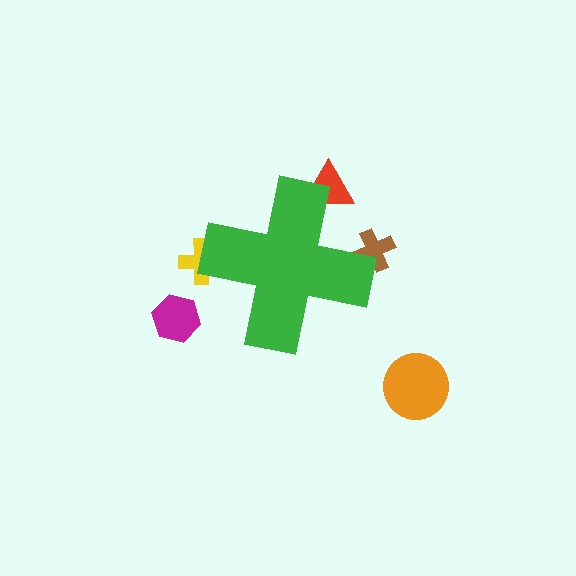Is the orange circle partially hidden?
No, the orange circle is fully visible.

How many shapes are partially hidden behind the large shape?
3 shapes are partially hidden.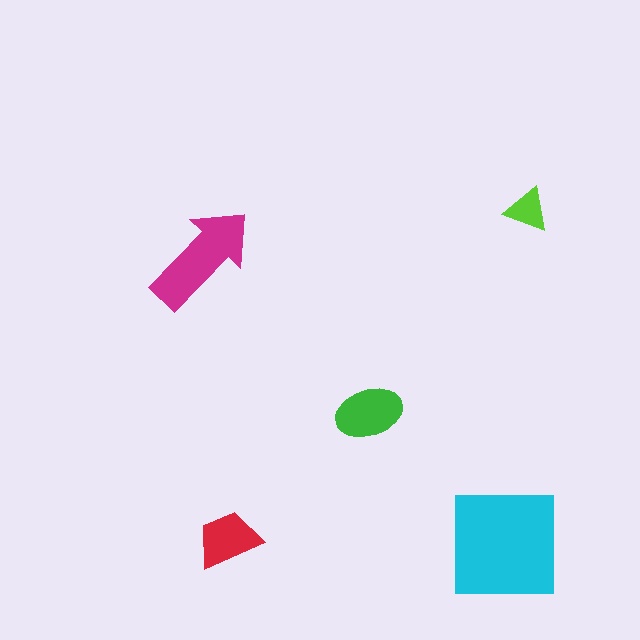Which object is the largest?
The cyan square.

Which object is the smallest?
The lime triangle.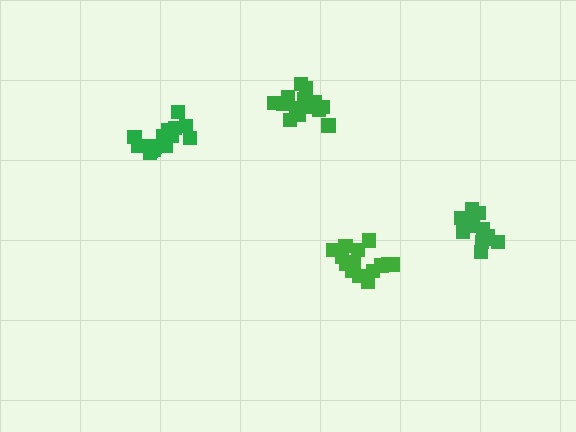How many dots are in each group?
Group 1: 15 dots, Group 2: 14 dots, Group 3: 16 dots, Group 4: 16 dots (61 total).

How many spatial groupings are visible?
There are 4 spatial groupings.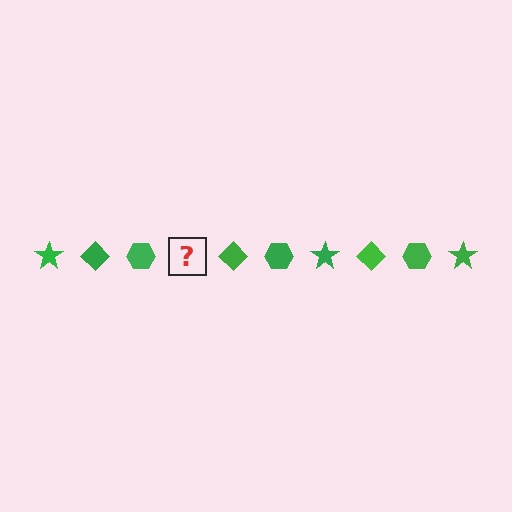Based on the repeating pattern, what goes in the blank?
The blank should be a green star.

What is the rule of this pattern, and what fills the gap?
The rule is that the pattern cycles through star, diamond, hexagon shapes in green. The gap should be filled with a green star.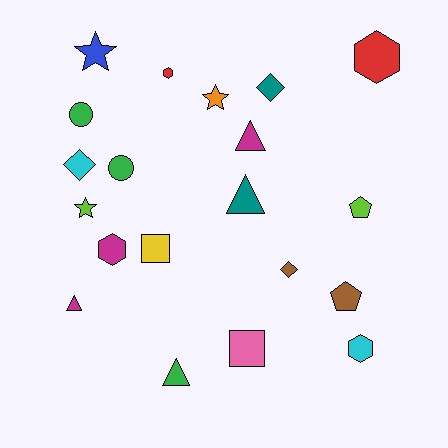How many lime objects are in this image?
There are 2 lime objects.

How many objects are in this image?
There are 20 objects.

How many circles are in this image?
There are 2 circles.